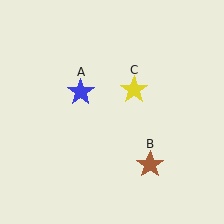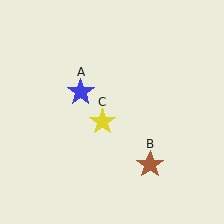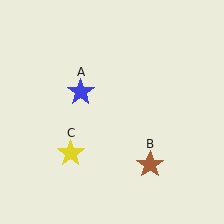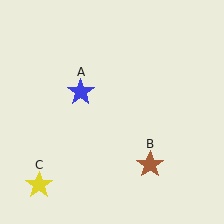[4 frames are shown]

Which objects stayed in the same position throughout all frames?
Blue star (object A) and brown star (object B) remained stationary.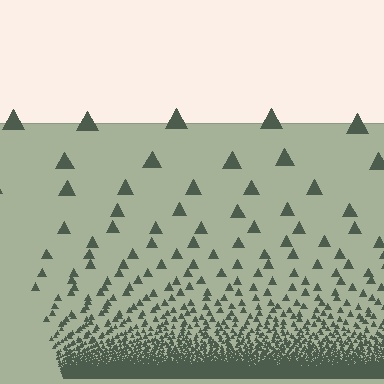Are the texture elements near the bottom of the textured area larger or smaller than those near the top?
Smaller. The gradient is inverted — elements near the bottom are smaller and denser.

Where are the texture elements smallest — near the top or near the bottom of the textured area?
Near the bottom.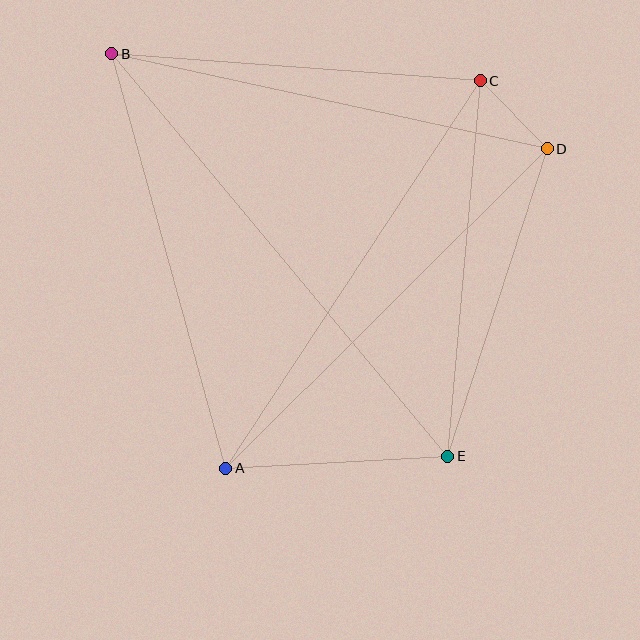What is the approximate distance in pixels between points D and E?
The distance between D and E is approximately 323 pixels.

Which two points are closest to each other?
Points C and D are closest to each other.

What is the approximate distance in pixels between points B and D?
The distance between B and D is approximately 445 pixels.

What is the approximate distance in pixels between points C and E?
The distance between C and E is approximately 377 pixels.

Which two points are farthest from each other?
Points B and E are farthest from each other.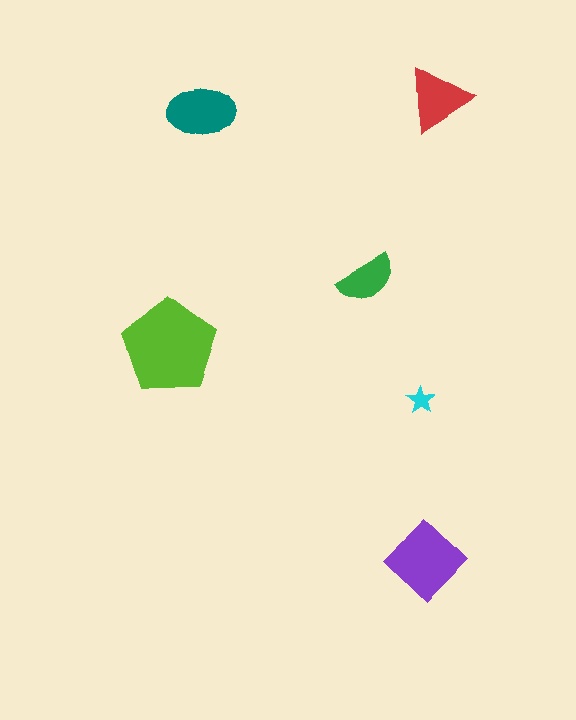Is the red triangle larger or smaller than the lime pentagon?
Smaller.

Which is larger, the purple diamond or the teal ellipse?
The purple diamond.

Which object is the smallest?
The cyan star.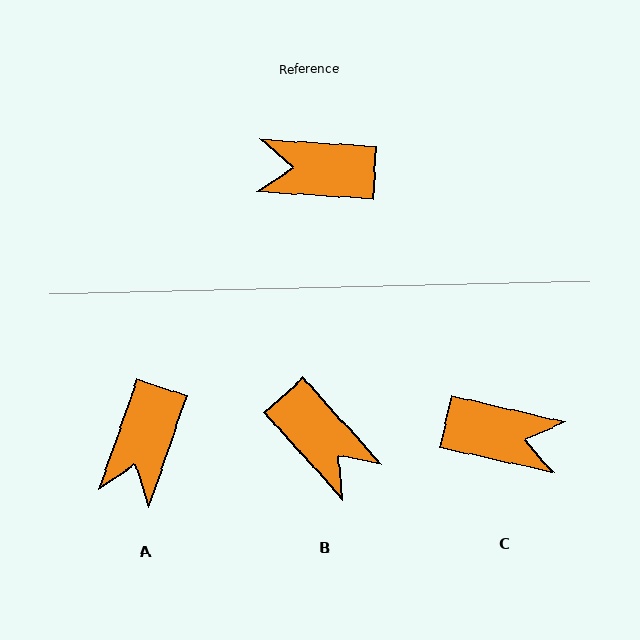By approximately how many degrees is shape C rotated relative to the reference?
Approximately 171 degrees counter-clockwise.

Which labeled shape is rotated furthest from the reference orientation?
C, about 171 degrees away.